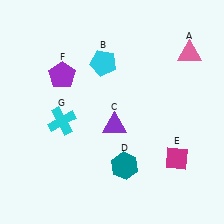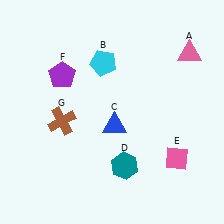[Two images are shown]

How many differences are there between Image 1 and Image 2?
There are 3 differences between the two images.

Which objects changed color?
C changed from purple to blue. E changed from magenta to pink. G changed from cyan to brown.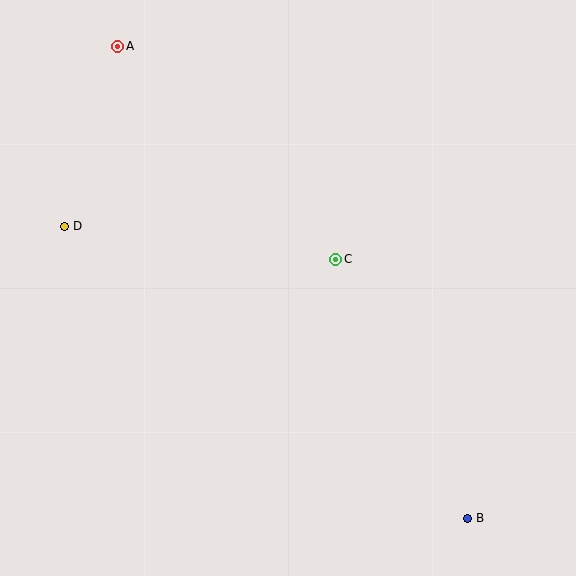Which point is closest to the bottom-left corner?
Point D is closest to the bottom-left corner.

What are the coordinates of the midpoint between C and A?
The midpoint between C and A is at (227, 153).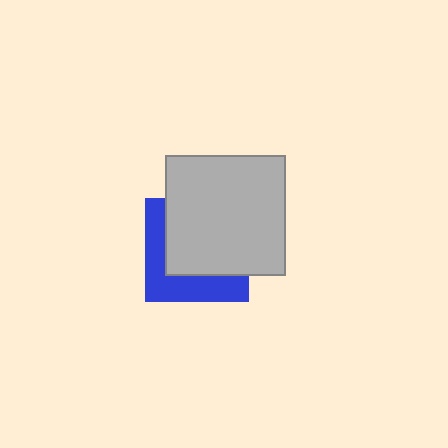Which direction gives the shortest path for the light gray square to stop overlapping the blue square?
Moving toward the upper-right gives the shortest separation.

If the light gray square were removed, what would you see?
You would see the complete blue square.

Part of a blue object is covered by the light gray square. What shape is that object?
It is a square.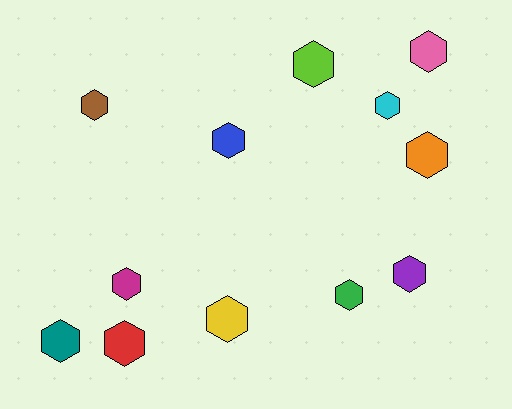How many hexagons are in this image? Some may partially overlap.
There are 12 hexagons.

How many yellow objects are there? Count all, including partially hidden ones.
There is 1 yellow object.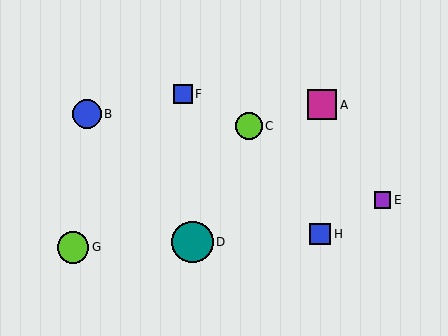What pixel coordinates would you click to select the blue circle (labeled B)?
Click at (87, 114) to select the blue circle B.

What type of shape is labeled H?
Shape H is a blue square.